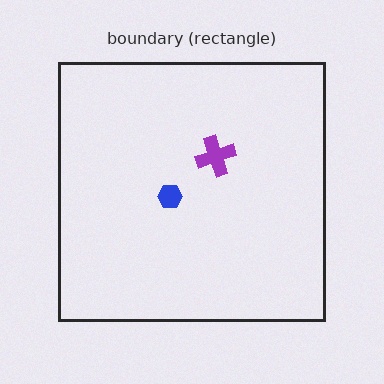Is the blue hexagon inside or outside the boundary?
Inside.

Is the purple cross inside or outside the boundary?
Inside.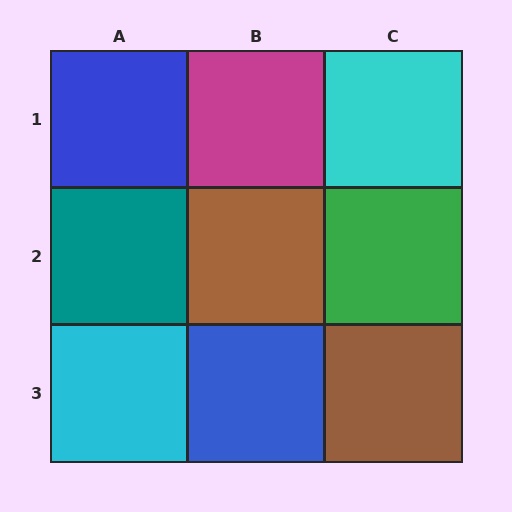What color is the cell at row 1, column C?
Cyan.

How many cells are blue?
2 cells are blue.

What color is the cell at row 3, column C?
Brown.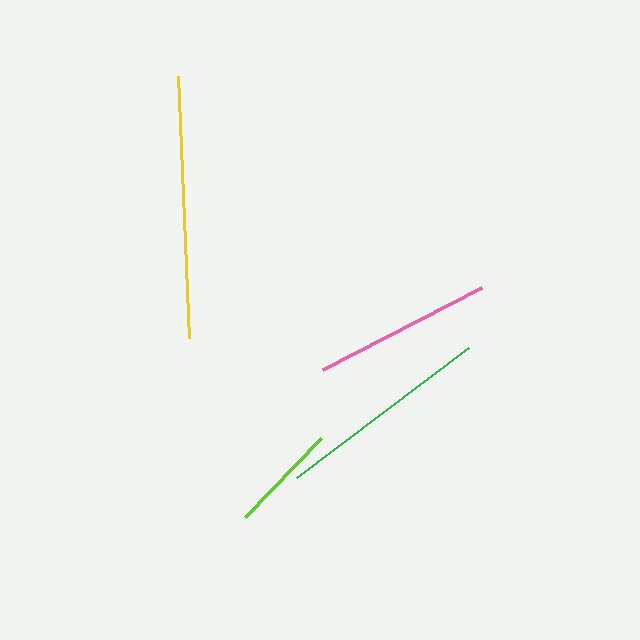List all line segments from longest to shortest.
From longest to shortest: yellow, green, pink, lime.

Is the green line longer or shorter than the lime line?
The green line is longer than the lime line.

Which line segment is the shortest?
The lime line is the shortest at approximately 109 pixels.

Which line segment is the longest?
The yellow line is the longest at approximately 262 pixels.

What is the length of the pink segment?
The pink segment is approximately 179 pixels long.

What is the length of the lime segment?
The lime segment is approximately 109 pixels long.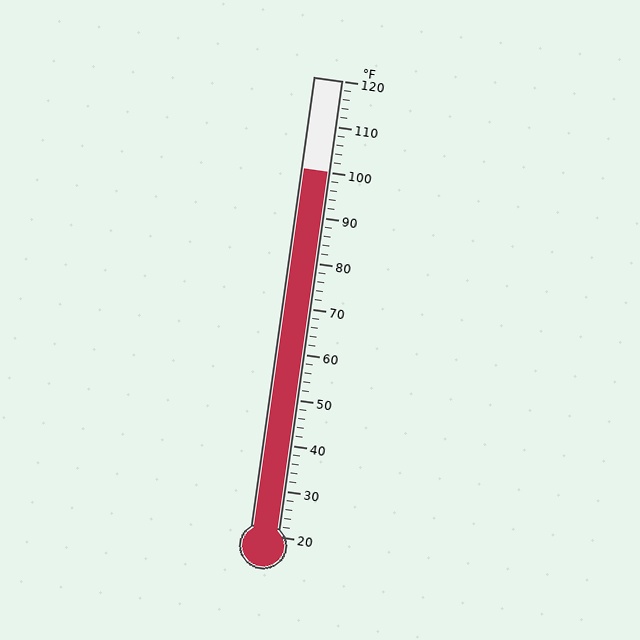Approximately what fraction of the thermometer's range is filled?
The thermometer is filled to approximately 80% of its range.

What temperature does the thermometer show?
The thermometer shows approximately 100°F.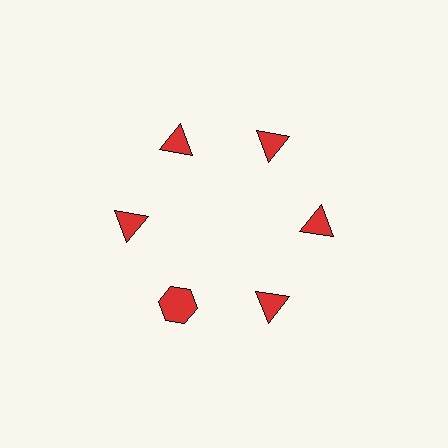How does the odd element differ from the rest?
It has a different shape: hexagon instead of triangle.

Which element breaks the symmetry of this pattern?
The red hexagon at roughly the 7 o'clock position breaks the symmetry. All other shapes are red triangles.